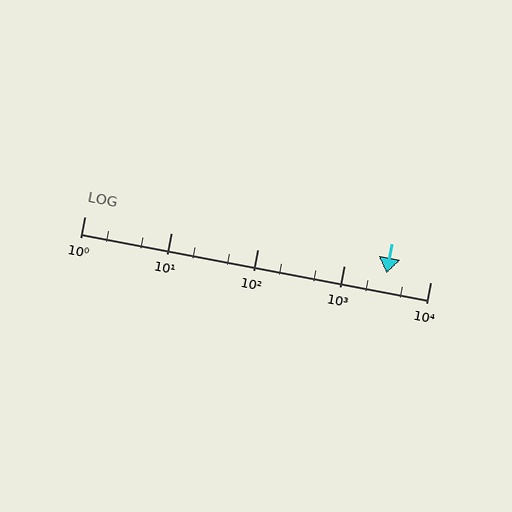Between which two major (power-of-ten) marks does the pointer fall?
The pointer is between 1000 and 10000.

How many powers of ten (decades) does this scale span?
The scale spans 4 decades, from 1 to 10000.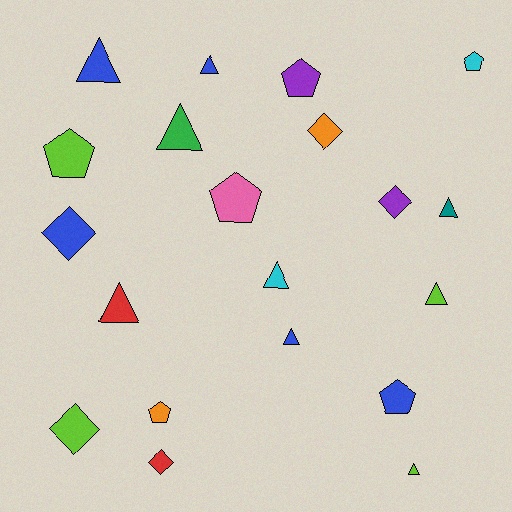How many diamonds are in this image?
There are 5 diamonds.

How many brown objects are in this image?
There are no brown objects.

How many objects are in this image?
There are 20 objects.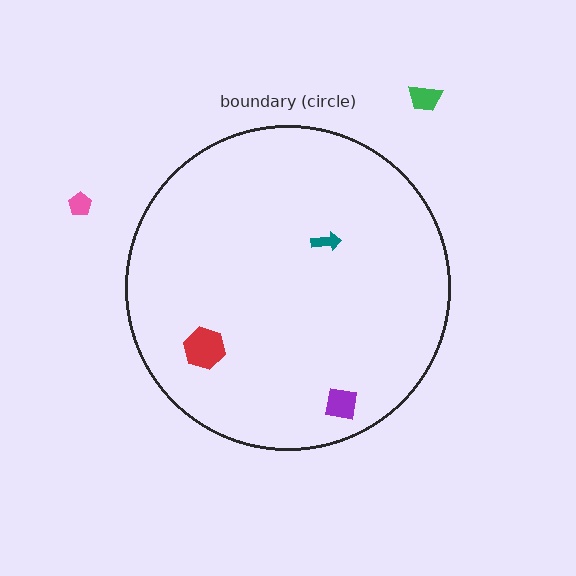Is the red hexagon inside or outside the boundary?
Inside.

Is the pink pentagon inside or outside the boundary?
Outside.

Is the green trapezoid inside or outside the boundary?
Outside.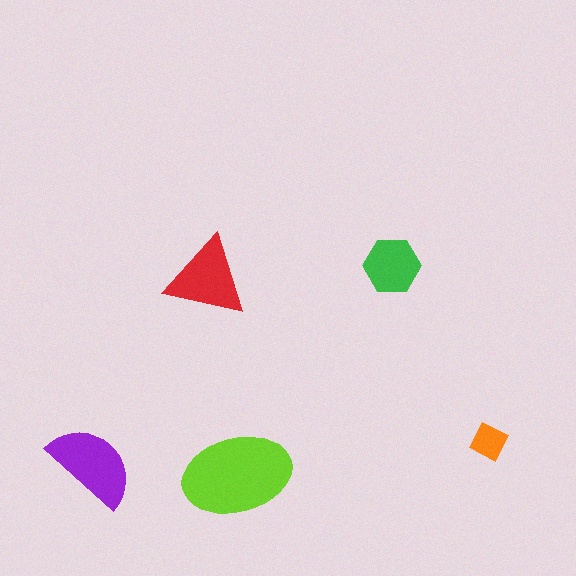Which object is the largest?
The lime ellipse.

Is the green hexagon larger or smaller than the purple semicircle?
Smaller.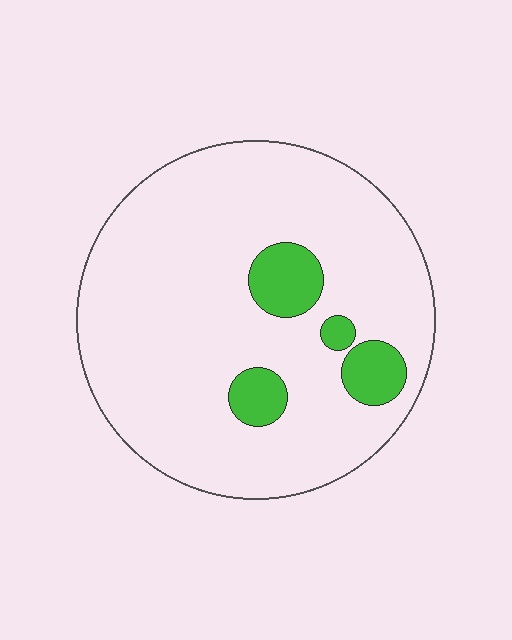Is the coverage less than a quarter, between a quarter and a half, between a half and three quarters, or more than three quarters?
Less than a quarter.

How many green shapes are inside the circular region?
4.